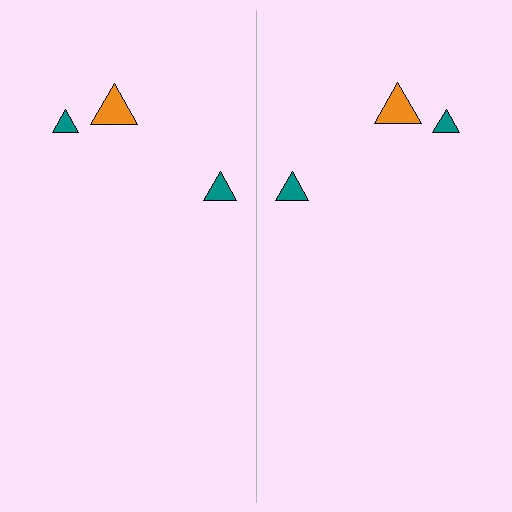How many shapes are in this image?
There are 6 shapes in this image.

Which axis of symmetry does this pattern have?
The pattern has a vertical axis of symmetry running through the center of the image.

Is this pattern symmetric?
Yes, this pattern has bilateral (reflection) symmetry.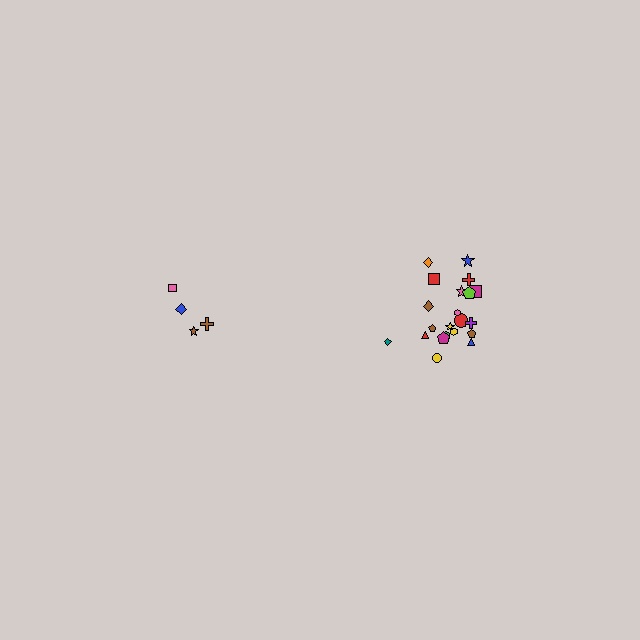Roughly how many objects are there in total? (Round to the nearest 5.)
Roughly 25 objects in total.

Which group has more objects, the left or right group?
The right group.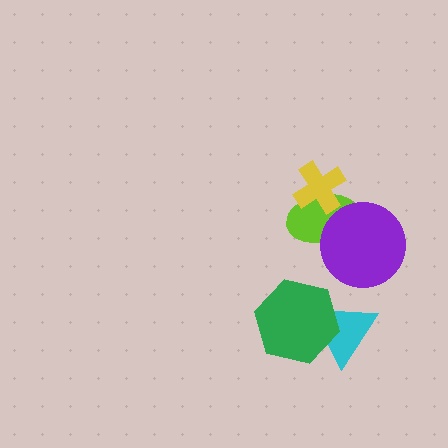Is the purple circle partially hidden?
No, no other shape covers it.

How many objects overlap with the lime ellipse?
2 objects overlap with the lime ellipse.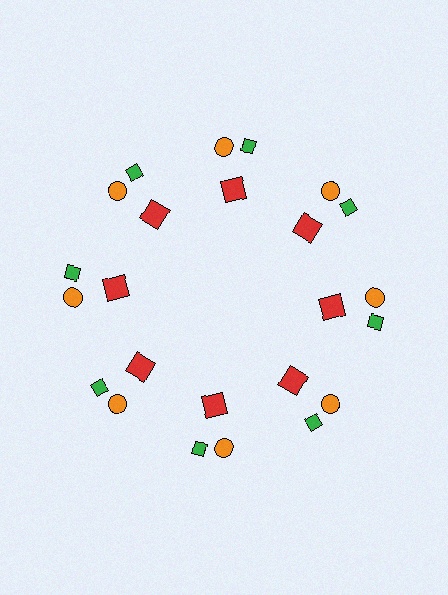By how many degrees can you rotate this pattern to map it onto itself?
The pattern maps onto itself every 45 degrees of rotation.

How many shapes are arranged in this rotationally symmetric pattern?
There are 24 shapes, arranged in 8 groups of 3.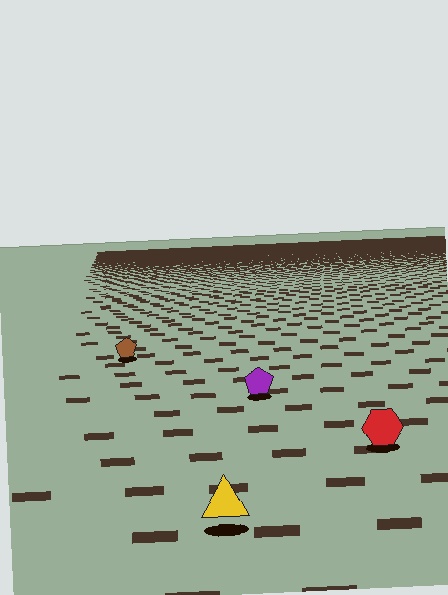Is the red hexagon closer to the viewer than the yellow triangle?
No. The yellow triangle is closer — you can tell from the texture gradient: the ground texture is coarser near it.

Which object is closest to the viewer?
The yellow triangle is closest. The texture marks near it are larger and more spread out.